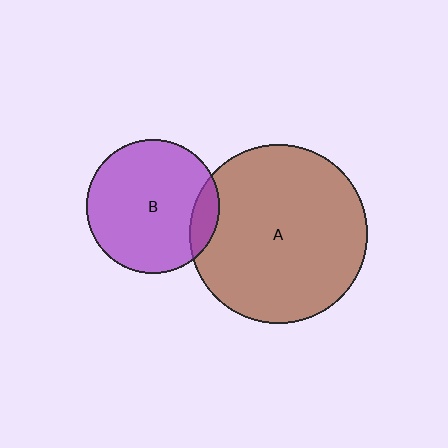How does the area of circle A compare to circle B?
Approximately 1.8 times.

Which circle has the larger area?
Circle A (brown).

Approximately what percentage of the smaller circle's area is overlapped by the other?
Approximately 10%.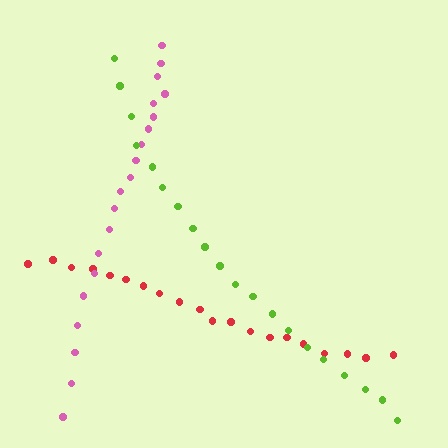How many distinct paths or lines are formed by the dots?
There are 3 distinct paths.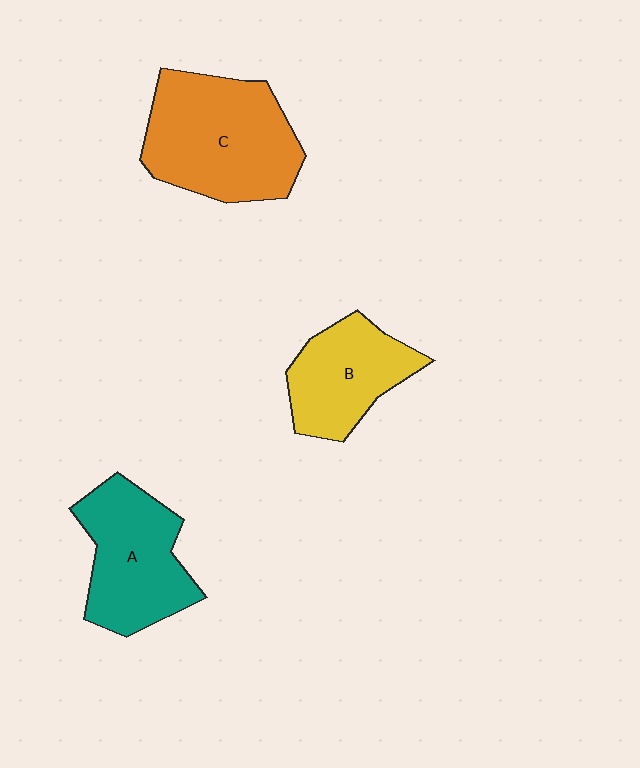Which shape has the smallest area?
Shape B (yellow).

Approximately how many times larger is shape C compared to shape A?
Approximately 1.3 times.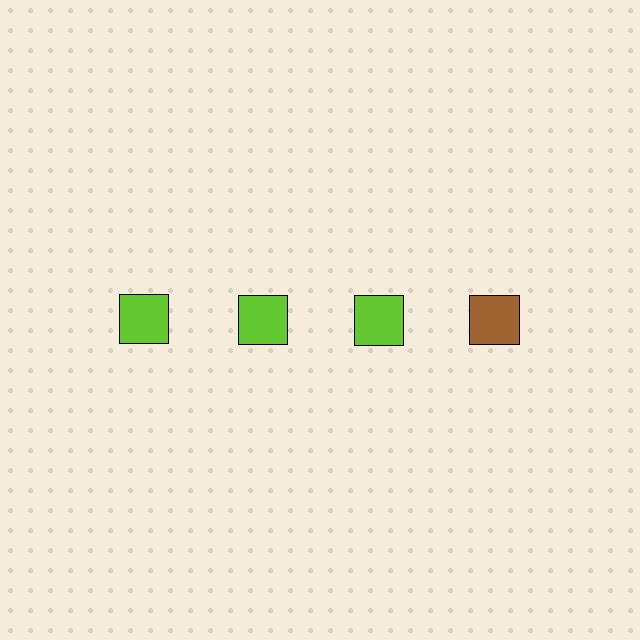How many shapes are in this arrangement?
There are 4 shapes arranged in a grid pattern.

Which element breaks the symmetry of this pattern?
The brown square in the top row, second from right column breaks the symmetry. All other shapes are lime squares.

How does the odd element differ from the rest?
It has a different color: brown instead of lime.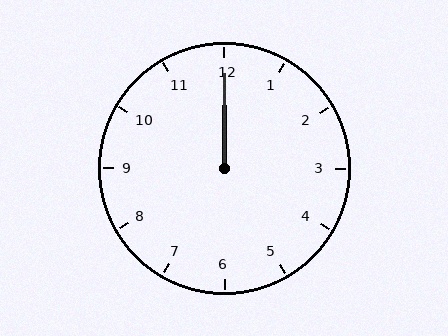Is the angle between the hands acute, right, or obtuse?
It is acute.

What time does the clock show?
12:00.